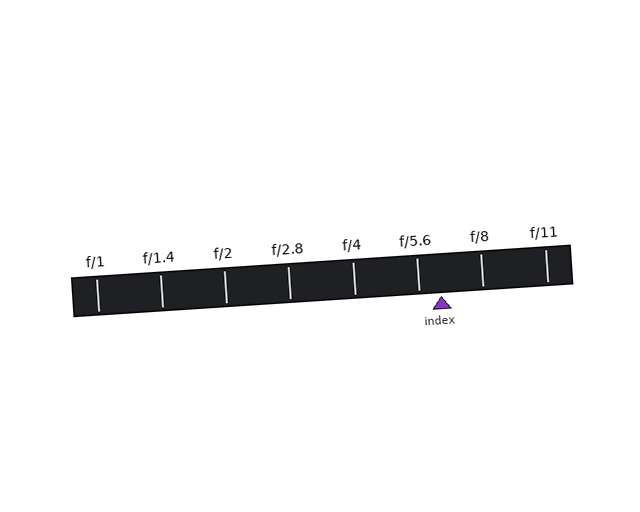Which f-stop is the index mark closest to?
The index mark is closest to f/5.6.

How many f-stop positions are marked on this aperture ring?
There are 8 f-stop positions marked.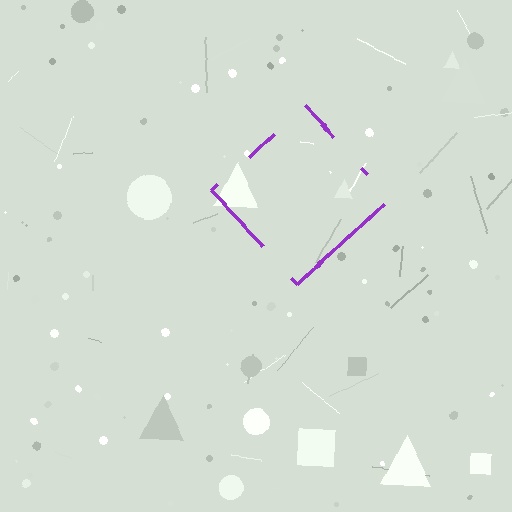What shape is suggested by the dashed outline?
The dashed outline suggests a diamond.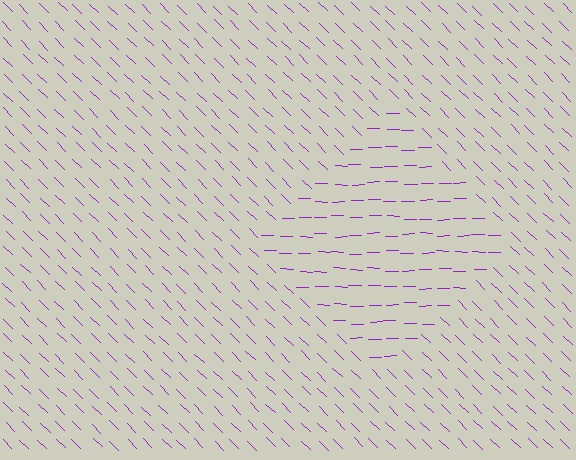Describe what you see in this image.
The image is filled with small purple line segments. A diamond region in the image has lines oriented differently from the surrounding lines, creating a visible texture boundary.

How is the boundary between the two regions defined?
The boundary is defined purely by a change in line orientation (approximately 45 degrees difference). All lines are the same color and thickness.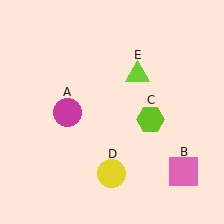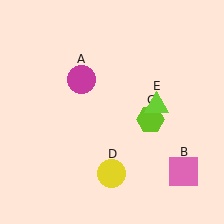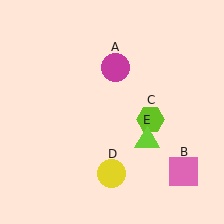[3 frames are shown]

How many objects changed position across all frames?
2 objects changed position: magenta circle (object A), lime triangle (object E).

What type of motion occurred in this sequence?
The magenta circle (object A), lime triangle (object E) rotated clockwise around the center of the scene.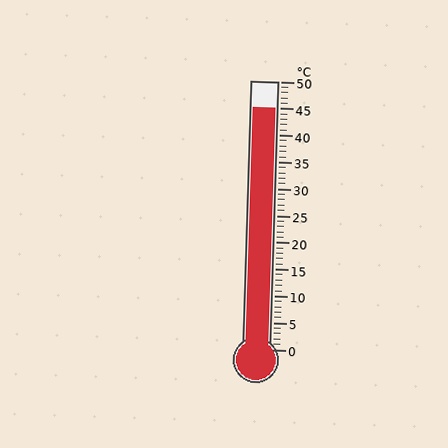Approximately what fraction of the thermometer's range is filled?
The thermometer is filled to approximately 90% of its range.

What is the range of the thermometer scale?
The thermometer scale ranges from 0°C to 50°C.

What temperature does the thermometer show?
The thermometer shows approximately 45°C.